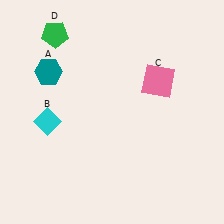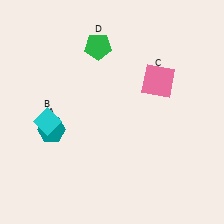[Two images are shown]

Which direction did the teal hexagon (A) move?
The teal hexagon (A) moved down.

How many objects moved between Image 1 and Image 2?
2 objects moved between the two images.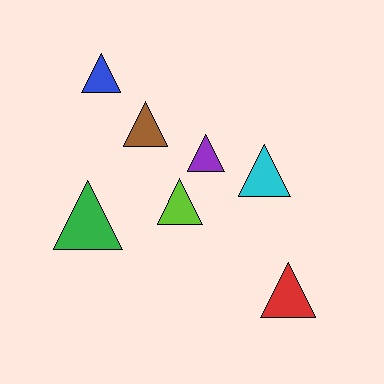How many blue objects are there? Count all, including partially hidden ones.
There is 1 blue object.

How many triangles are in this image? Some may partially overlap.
There are 7 triangles.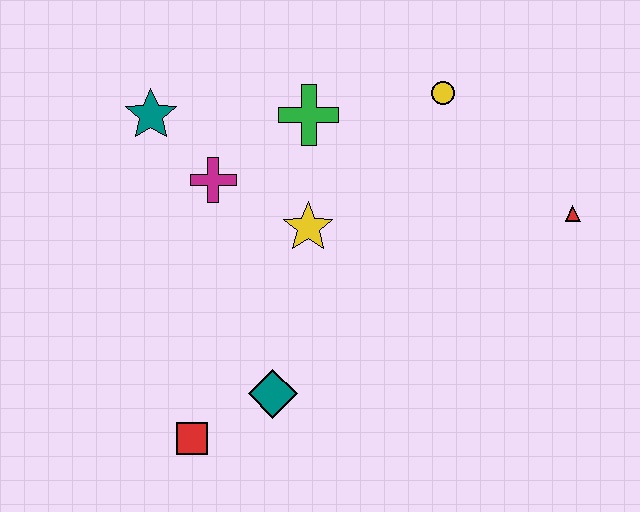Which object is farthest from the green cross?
The red square is farthest from the green cross.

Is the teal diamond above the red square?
Yes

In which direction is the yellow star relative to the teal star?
The yellow star is to the right of the teal star.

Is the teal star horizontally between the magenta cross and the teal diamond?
No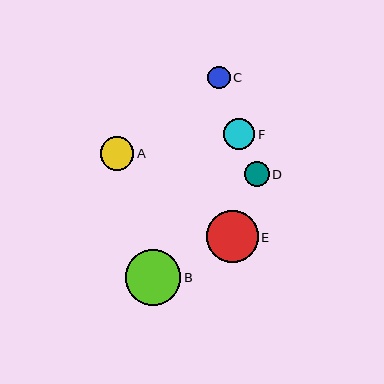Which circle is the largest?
Circle B is the largest with a size of approximately 55 pixels.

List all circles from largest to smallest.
From largest to smallest: B, E, A, F, D, C.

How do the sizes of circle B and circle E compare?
Circle B and circle E are approximately the same size.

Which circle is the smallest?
Circle C is the smallest with a size of approximately 23 pixels.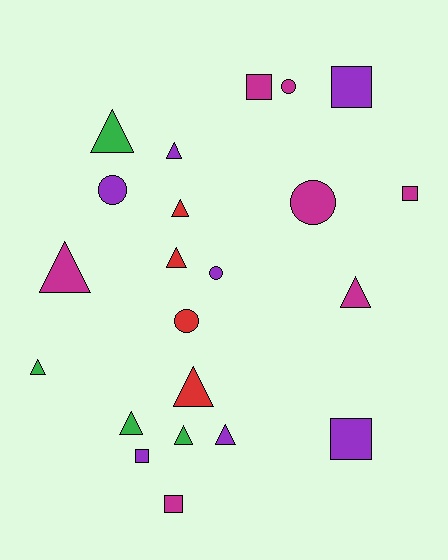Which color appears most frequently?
Purple, with 7 objects.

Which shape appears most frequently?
Triangle, with 11 objects.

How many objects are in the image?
There are 22 objects.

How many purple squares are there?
There are 3 purple squares.